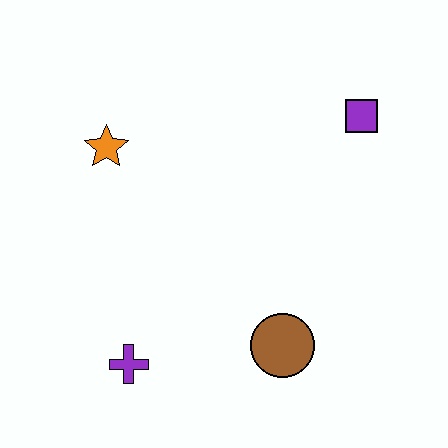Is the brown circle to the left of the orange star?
No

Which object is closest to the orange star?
The purple cross is closest to the orange star.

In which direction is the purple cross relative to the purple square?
The purple cross is below the purple square.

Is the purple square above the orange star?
Yes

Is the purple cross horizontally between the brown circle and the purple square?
No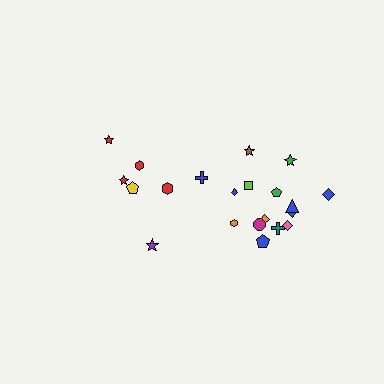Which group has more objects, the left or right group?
The right group.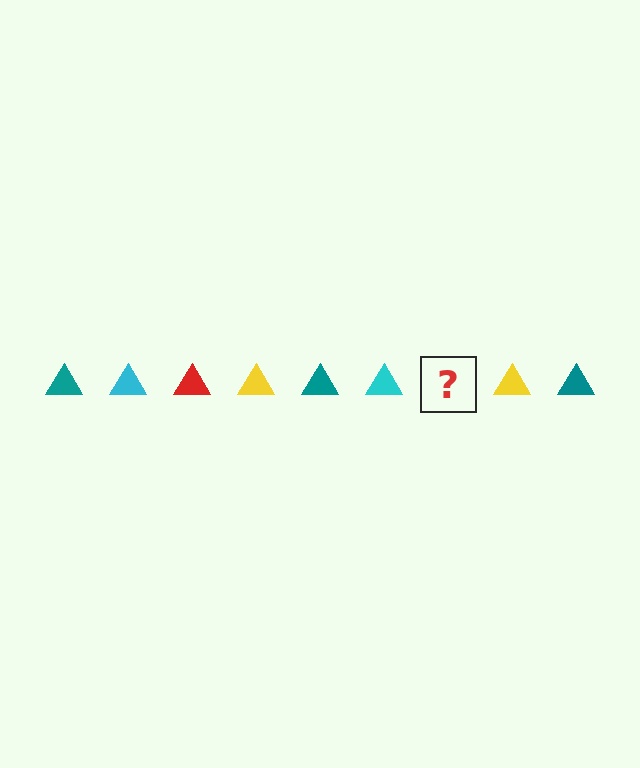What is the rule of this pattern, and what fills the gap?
The rule is that the pattern cycles through teal, cyan, red, yellow triangles. The gap should be filled with a red triangle.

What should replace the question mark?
The question mark should be replaced with a red triangle.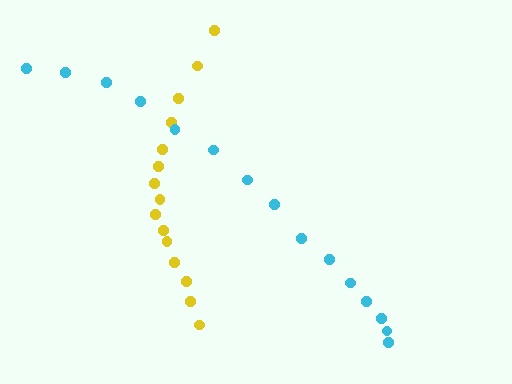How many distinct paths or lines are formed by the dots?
There are 2 distinct paths.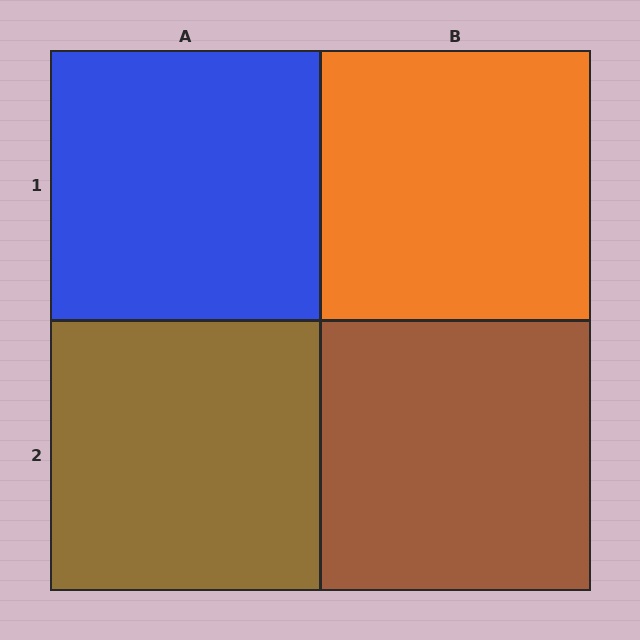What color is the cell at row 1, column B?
Orange.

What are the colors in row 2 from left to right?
Brown, brown.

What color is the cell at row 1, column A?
Blue.